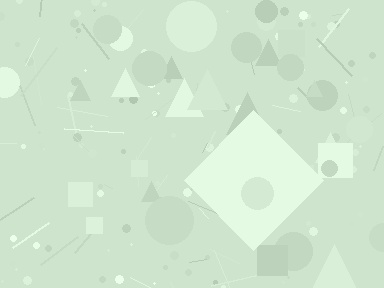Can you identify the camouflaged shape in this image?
The camouflaged shape is a diamond.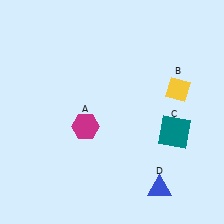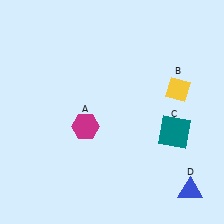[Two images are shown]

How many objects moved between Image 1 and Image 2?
1 object moved between the two images.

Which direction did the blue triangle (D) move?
The blue triangle (D) moved right.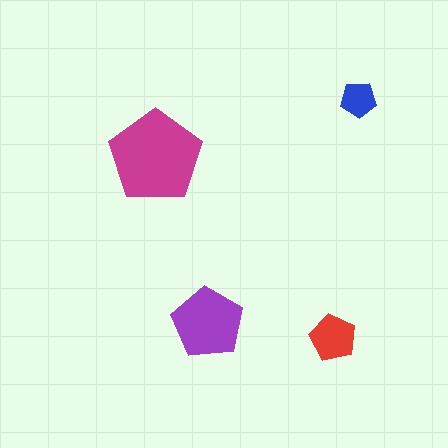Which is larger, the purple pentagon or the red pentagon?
The purple one.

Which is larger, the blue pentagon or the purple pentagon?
The purple one.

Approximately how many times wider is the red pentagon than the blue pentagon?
About 1.5 times wider.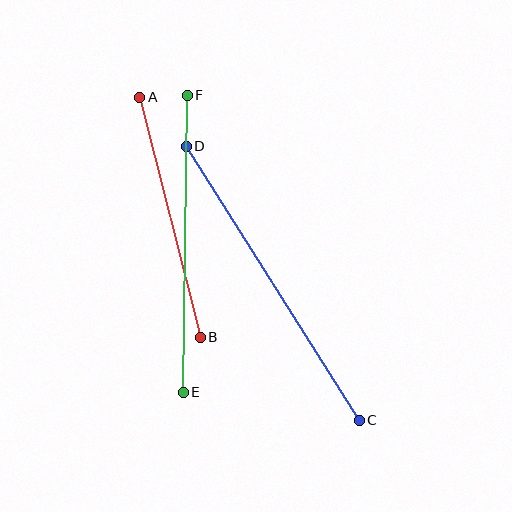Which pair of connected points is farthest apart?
Points C and D are farthest apart.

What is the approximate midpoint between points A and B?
The midpoint is at approximately (170, 217) pixels.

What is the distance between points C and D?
The distance is approximately 324 pixels.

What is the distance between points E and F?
The distance is approximately 297 pixels.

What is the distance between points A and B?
The distance is approximately 247 pixels.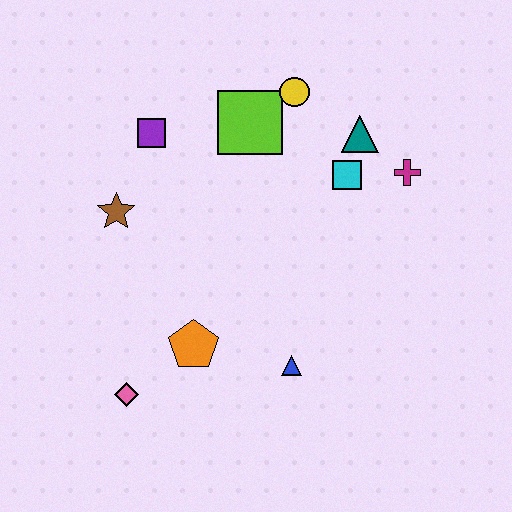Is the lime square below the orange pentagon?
No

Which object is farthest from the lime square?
The pink diamond is farthest from the lime square.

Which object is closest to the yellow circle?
The lime square is closest to the yellow circle.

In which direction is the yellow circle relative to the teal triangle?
The yellow circle is to the left of the teal triangle.